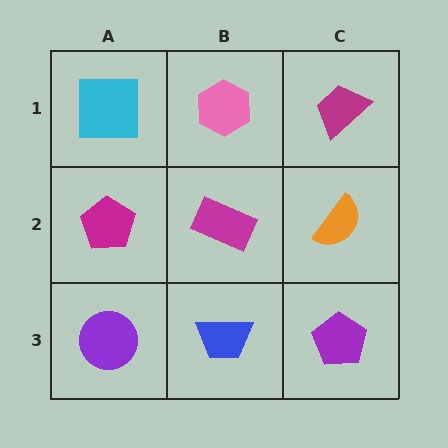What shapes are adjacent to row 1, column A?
A magenta pentagon (row 2, column A), a pink hexagon (row 1, column B).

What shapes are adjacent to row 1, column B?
A magenta rectangle (row 2, column B), a cyan square (row 1, column A), a magenta trapezoid (row 1, column C).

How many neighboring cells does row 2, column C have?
3.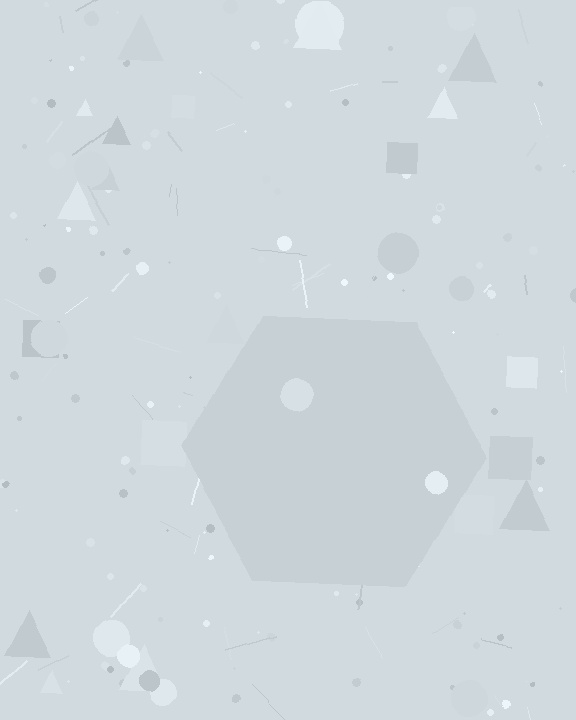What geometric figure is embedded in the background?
A hexagon is embedded in the background.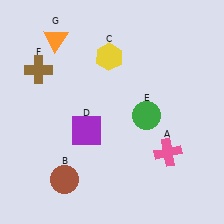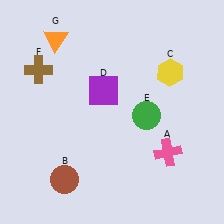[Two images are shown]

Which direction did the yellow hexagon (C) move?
The yellow hexagon (C) moved right.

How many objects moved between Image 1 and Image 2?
2 objects moved between the two images.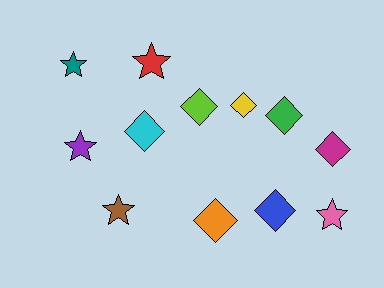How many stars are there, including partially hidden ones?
There are 5 stars.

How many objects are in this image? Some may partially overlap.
There are 12 objects.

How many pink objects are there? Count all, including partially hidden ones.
There is 1 pink object.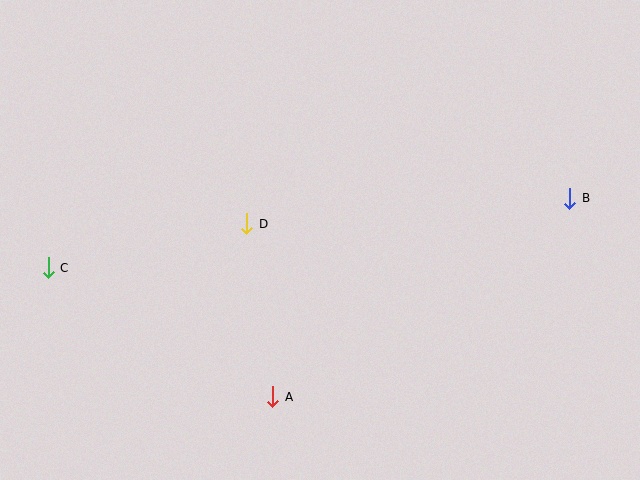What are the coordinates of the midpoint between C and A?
The midpoint between C and A is at (161, 332).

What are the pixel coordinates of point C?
Point C is at (48, 268).